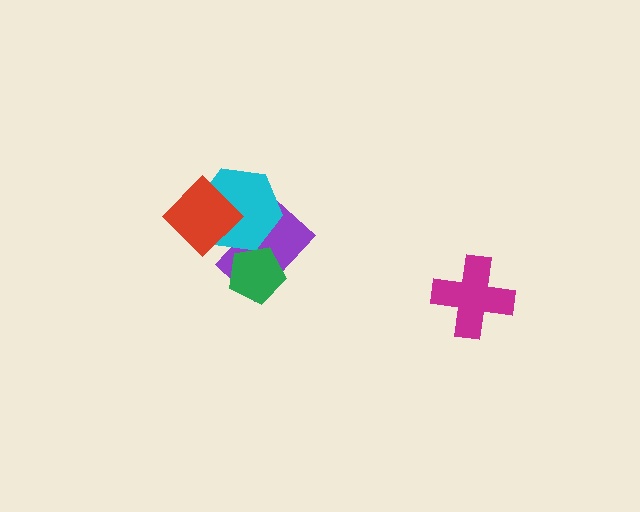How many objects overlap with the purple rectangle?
3 objects overlap with the purple rectangle.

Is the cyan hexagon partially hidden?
Yes, it is partially covered by another shape.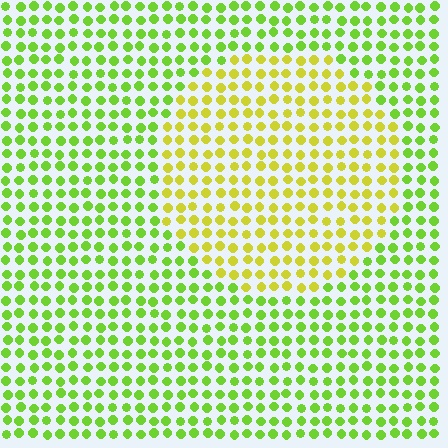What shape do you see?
I see a circle.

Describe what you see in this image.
The image is filled with small lime elements in a uniform arrangement. A circle-shaped region is visible where the elements are tinted to a slightly different hue, forming a subtle color boundary.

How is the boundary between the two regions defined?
The boundary is defined purely by a slight shift in hue (about 35 degrees). Spacing, size, and orientation are identical on both sides.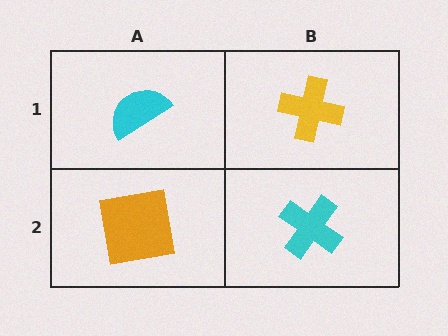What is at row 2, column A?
An orange square.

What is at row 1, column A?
A cyan semicircle.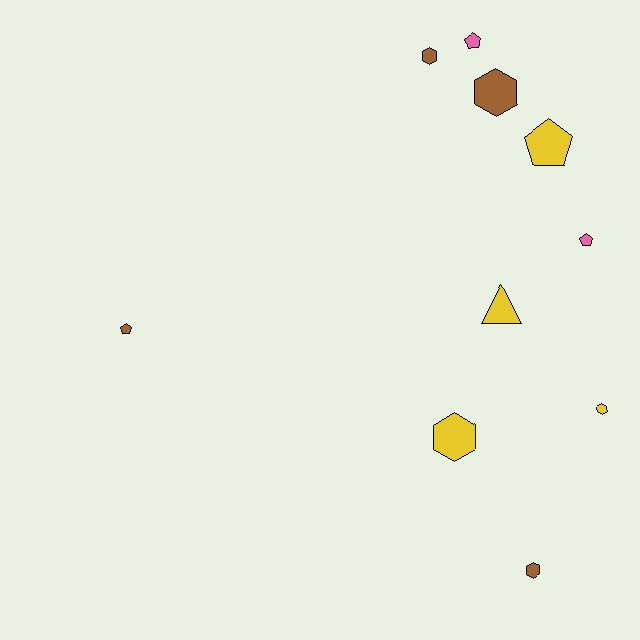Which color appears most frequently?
Yellow, with 4 objects.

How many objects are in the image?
There are 10 objects.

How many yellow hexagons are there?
There are 2 yellow hexagons.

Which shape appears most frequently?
Hexagon, with 5 objects.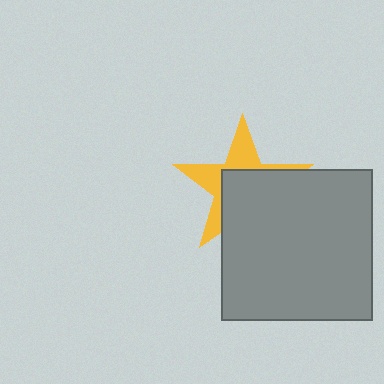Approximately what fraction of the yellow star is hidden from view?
Roughly 55% of the yellow star is hidden behind the gray square.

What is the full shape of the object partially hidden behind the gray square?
The partially hidden object is a yellow star.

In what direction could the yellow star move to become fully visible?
The yellow star could move toward the upper-left. That would shift it out from behind the gray square entirely.